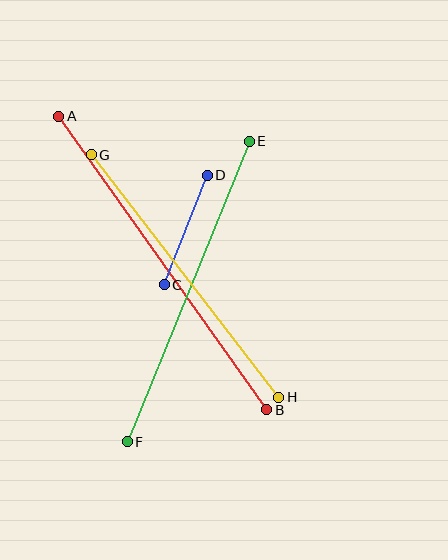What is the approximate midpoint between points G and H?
The midpoint is at approximately (185, 276) pixels.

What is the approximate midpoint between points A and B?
The midpoint is at approximately (163, 263) pixels.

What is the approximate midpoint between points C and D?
The midpoint is at approximately (186, 230) pixels.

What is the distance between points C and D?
The distance is approximately 118 pixels.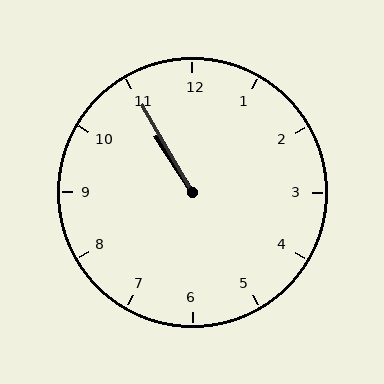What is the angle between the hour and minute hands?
Approximately 2 degrees.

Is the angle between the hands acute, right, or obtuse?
It is acute.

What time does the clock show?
10:55.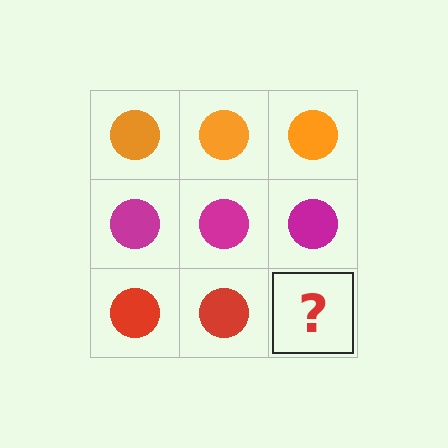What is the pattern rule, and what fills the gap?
The rule is that each row has a consistent color. The gap should be filled with a red circle.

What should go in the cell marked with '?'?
The missing cell should contain a red circle.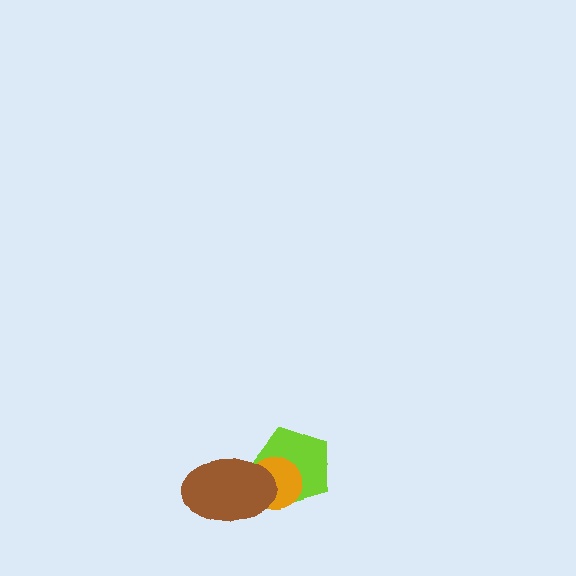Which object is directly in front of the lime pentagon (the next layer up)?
The orange circle is directly in front of the lime pentagon.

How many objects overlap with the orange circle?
2 objects overlap with the orange circle.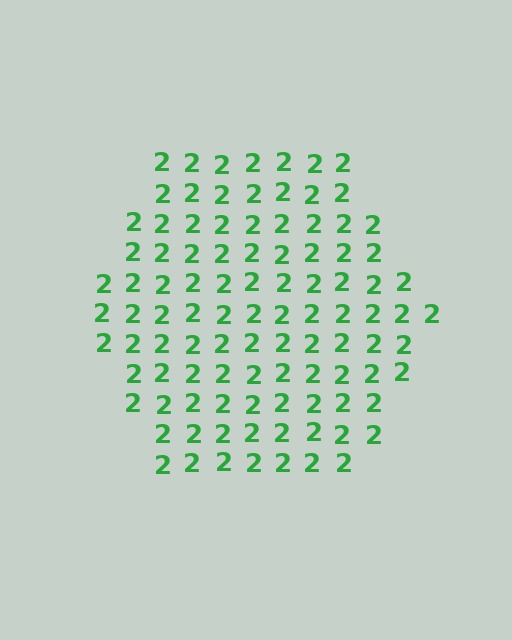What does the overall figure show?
The overall figure shows a hexagon.